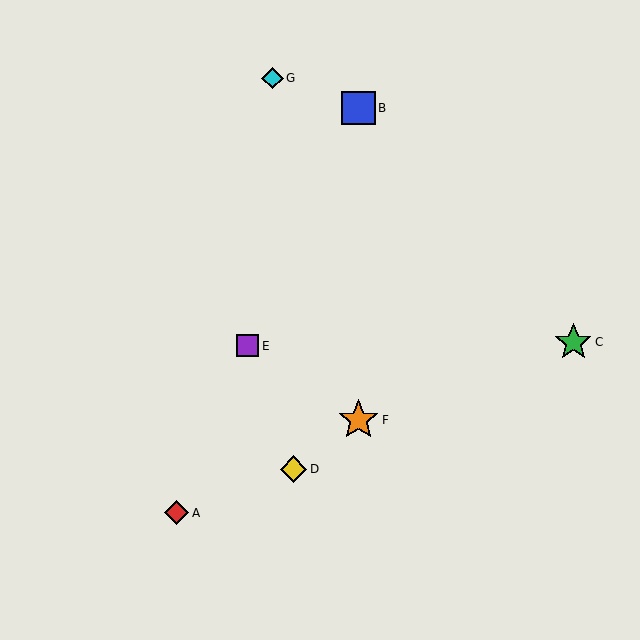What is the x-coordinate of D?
Object D is at x≈293.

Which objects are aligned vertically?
Objects B, F are aligned vertically.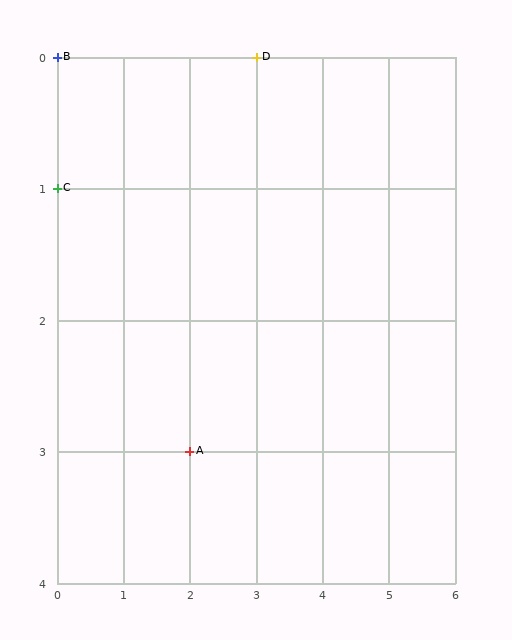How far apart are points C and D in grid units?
Points C and D are 3 columns and 1 row apart (about 3.2 grid units diagonally).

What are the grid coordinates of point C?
Point C is at grid coordinates (0, 1).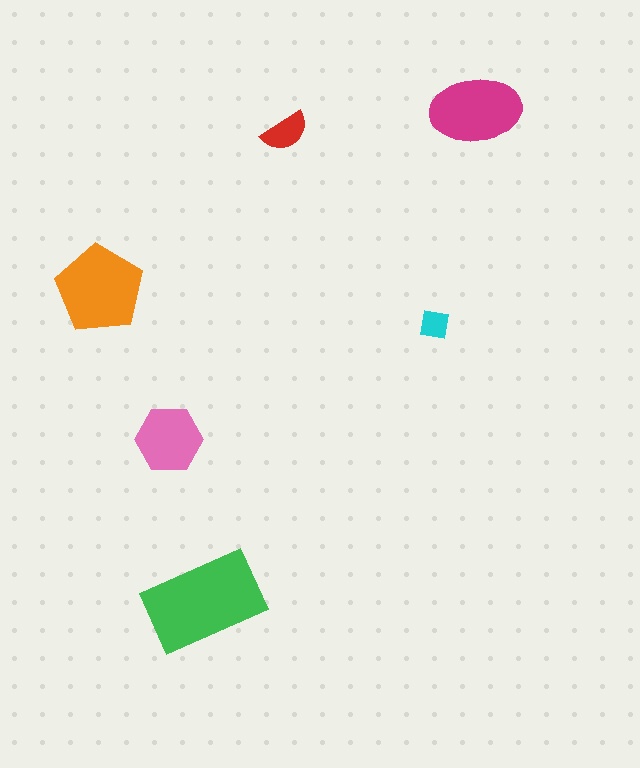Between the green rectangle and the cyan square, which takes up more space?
The green rectangle.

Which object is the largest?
The green rectangle.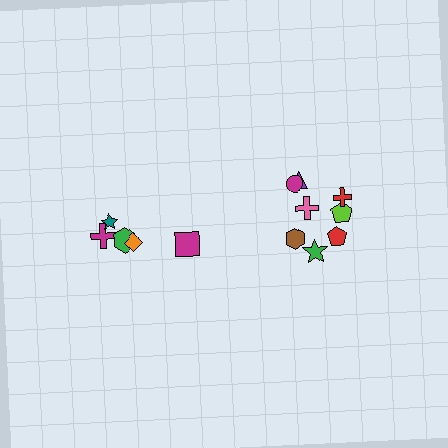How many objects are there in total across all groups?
There are 13 objects.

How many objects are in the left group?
There are 5 objects.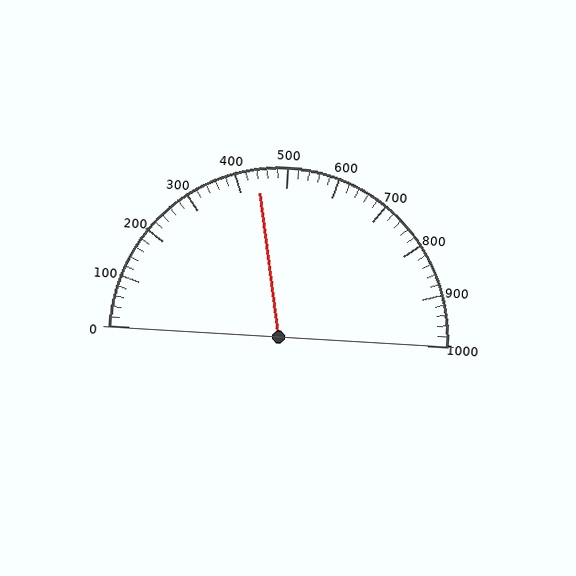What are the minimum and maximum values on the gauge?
The gauge ranges from 0 to 1000.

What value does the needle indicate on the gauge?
The needle indicates approximately 440.